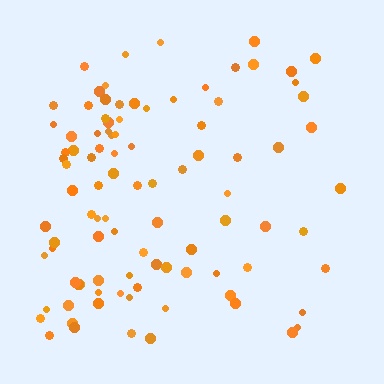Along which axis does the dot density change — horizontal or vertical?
Horizontal.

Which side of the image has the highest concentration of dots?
The left.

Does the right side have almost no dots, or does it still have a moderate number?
Still a moderate number, just noticeably fewer than the left.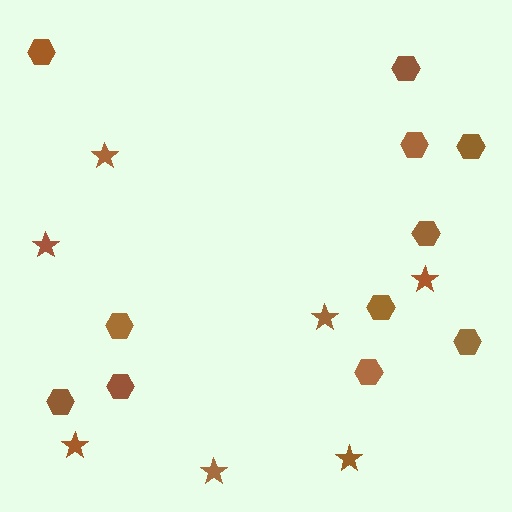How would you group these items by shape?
There are 2 groups: one group of hexagons (11) and one group of stars (7).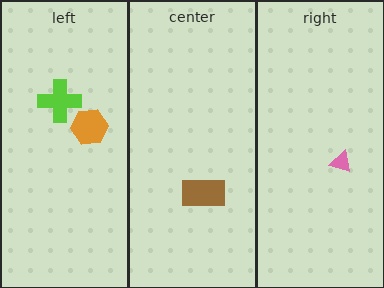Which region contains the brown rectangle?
The center region.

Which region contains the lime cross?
The left region.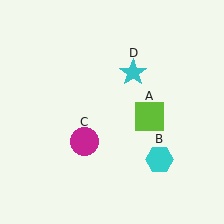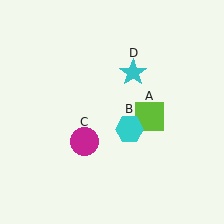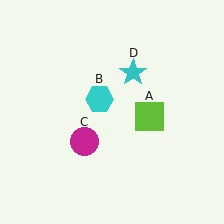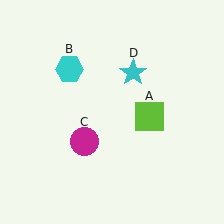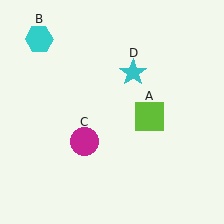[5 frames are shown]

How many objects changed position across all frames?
1 object changed position: cyan hexagon (object B).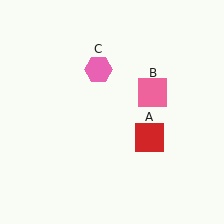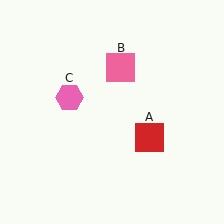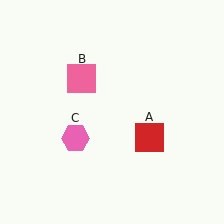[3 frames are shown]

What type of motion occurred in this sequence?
The pink square (object B), pink hexagon (object C) rotated counterclockwise around the center of the scene.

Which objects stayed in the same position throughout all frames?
Red square (object A) remained stationary.